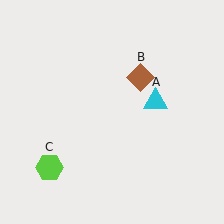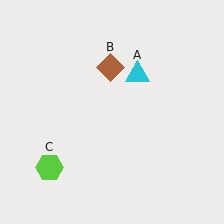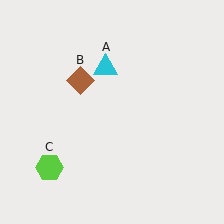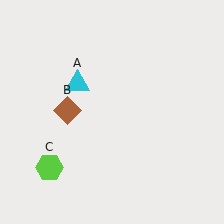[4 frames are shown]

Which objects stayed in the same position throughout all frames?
Lime hexagon (object C) remained stationary.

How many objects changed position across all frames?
2 objects changed position: cyan triangle (object A), brown diamond (object B).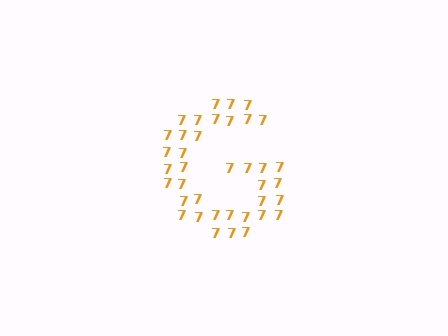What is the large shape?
The large shape is the letter G.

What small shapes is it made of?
It is made of small digit 7's.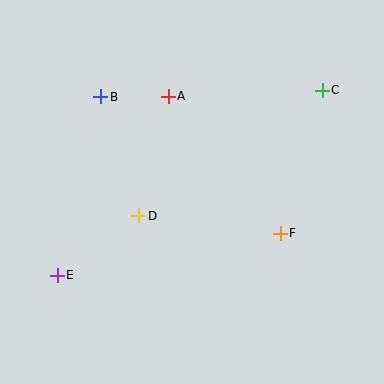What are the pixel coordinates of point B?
Point B is at (101, 97).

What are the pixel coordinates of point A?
Point A is at (168, 96).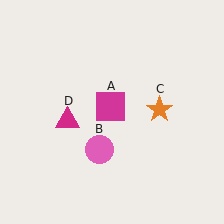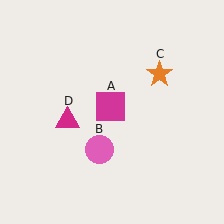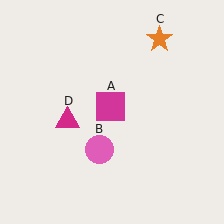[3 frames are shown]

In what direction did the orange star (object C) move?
The orange star (object C) moved up.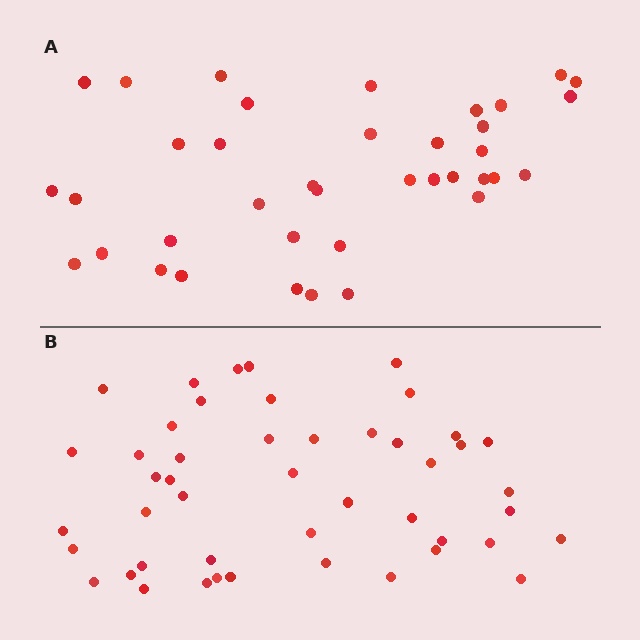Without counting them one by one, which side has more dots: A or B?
Region B (the bottom region) has more dots.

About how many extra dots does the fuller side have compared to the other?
Region B has roughly 8 or so more dots than region A.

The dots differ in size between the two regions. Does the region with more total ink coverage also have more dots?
No. Region A has more total ink coverage because its dots are larger, but region B actually contains more individual dots. Total area can be misleading — the number of items is what matters here.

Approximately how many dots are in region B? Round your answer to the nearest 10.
About 50 dots. (The exact count is 47, which rounds to 50.)